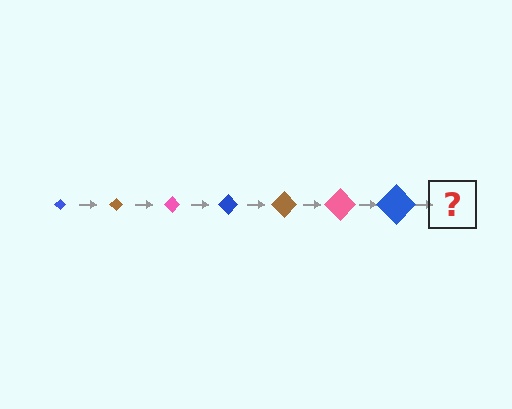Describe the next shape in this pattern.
It should be a brown diamond, larger than the previous one.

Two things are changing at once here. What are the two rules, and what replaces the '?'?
The two rules are that the diamond grows larger each step and the color cycles through blue, brown, and pink. The '?' should be a brown diamond, larger than the previous one.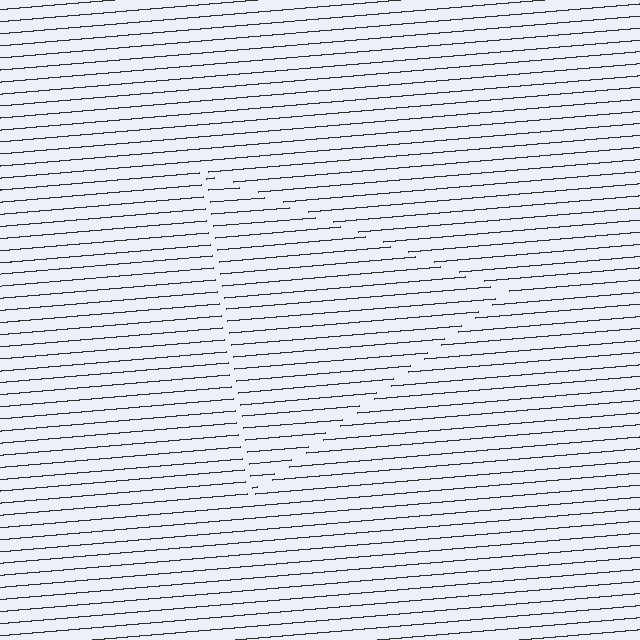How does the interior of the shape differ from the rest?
The interior of the shape contains the same grating, shifted by half a period — the contour is defined by the phase discontinuity where line-ends from the inner and outer gratings abut.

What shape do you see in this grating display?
An illusory triangle. The interior of the shape contains the same grating, shifted by half a period — the contour is defined by the phase discontinuity where line-ends from the inner and outer gratings abut.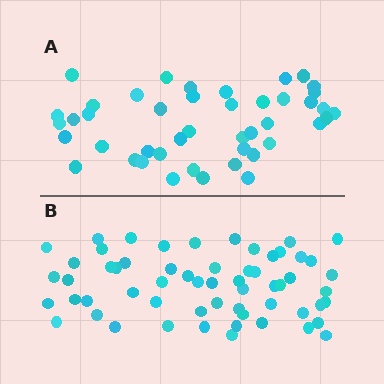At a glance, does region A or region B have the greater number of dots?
Region B (the bottom region) has more dots.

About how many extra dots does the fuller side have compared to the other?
Region B has approximately 15 more dots than region A.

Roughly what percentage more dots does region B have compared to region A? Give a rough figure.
About 35% more.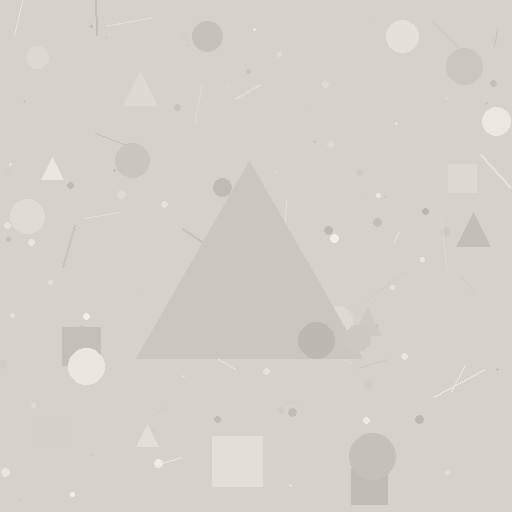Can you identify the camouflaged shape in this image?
The camouflaged shape is a triangle.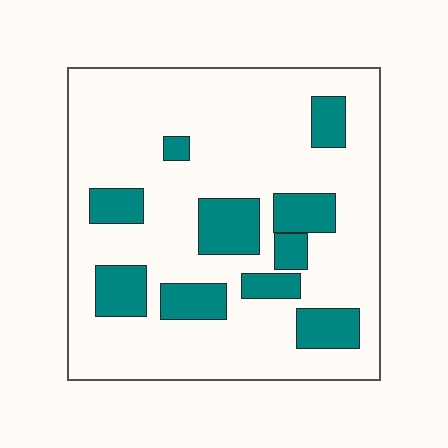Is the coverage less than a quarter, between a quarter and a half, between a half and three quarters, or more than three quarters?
Less than a quarter.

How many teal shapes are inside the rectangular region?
10.